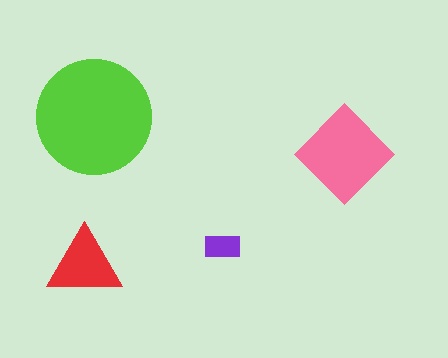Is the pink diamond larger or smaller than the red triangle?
Larger.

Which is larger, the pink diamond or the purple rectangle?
The pink diamond.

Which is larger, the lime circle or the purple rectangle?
The lime circle.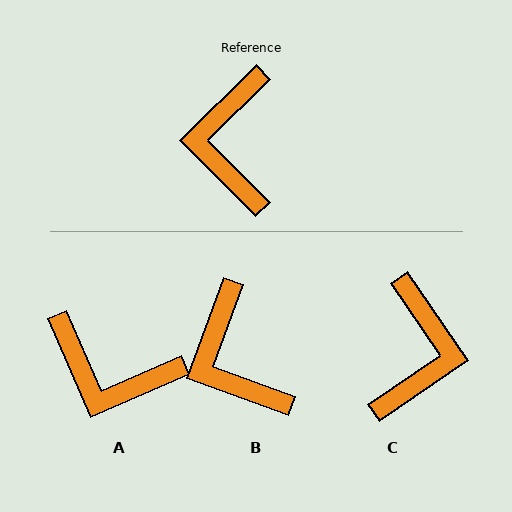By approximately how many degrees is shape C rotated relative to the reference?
Approximately 170 degrees counter-clockwise.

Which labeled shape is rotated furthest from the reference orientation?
C, about 170 degrees away.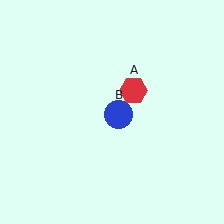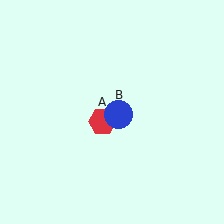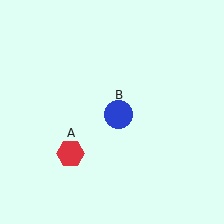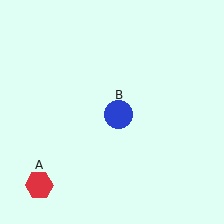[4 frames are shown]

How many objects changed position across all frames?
1 object changed position: red hexagon (object A).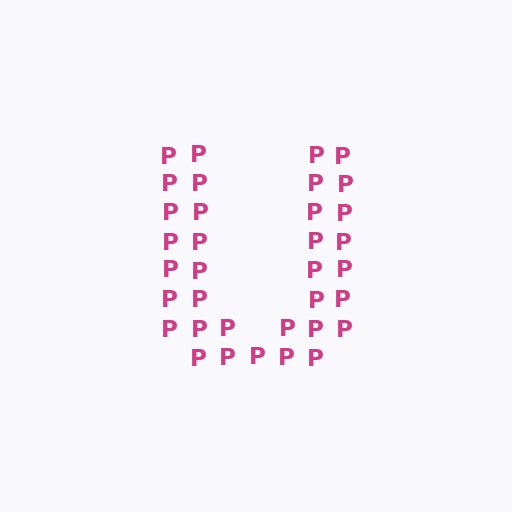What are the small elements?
The small elements are letter P's.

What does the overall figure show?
The overall figure shows the letter U.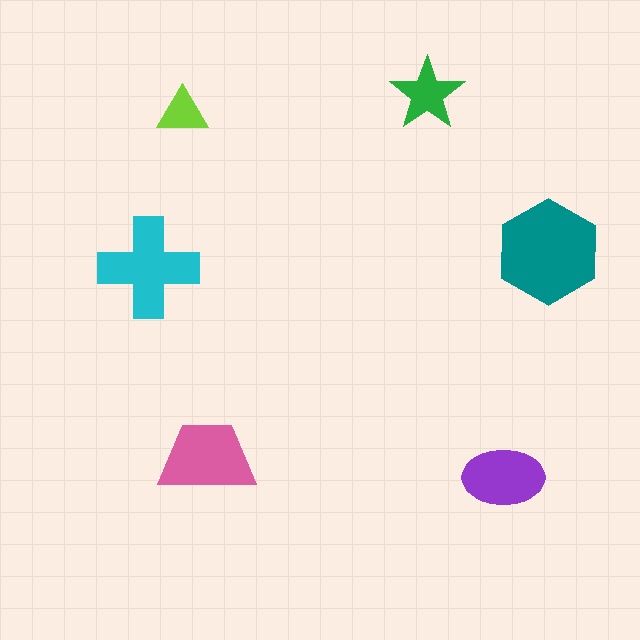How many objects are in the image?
There are 6 objects in the image.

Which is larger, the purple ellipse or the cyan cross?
The cyan cross.